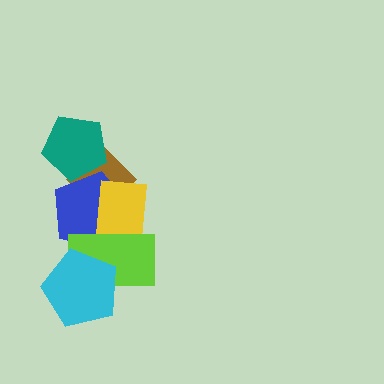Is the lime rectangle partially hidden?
Yes, it is partially covered by another shape.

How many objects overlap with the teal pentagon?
2 objects overlap with the teal pentagon.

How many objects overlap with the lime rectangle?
3 objects overlap with the lime rectangle.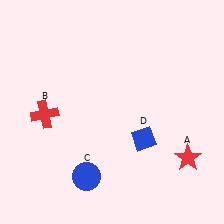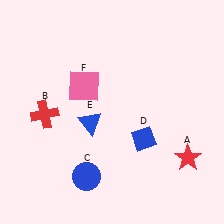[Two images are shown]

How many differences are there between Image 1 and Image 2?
There are 2 differences between the two images.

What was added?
A blue triangle (E), a pink square (F) were added in Image 2.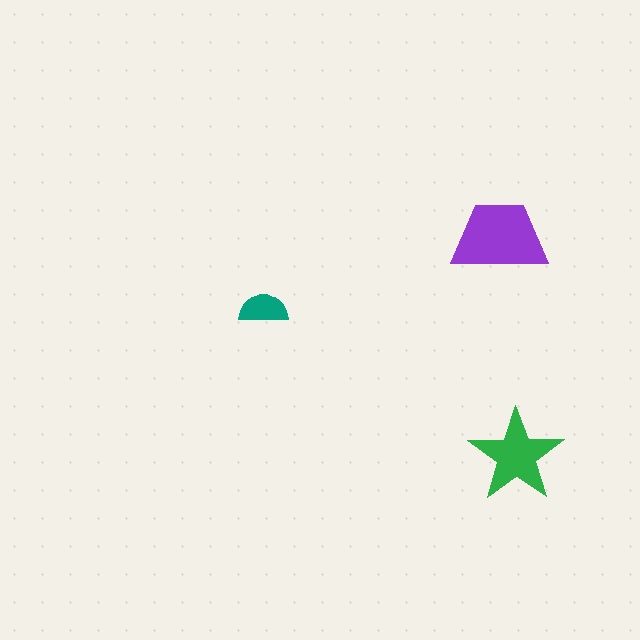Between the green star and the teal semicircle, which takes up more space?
The green star.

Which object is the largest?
The purple trapezoid.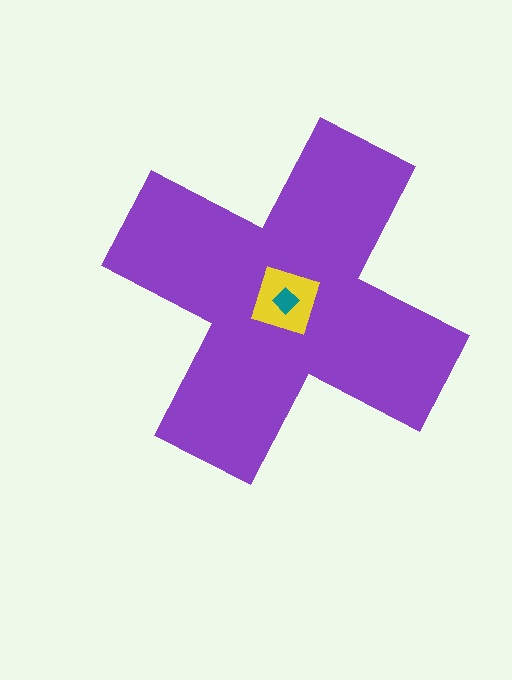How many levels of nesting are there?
3.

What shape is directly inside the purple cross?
The yellow diamond.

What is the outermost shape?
The purple cross.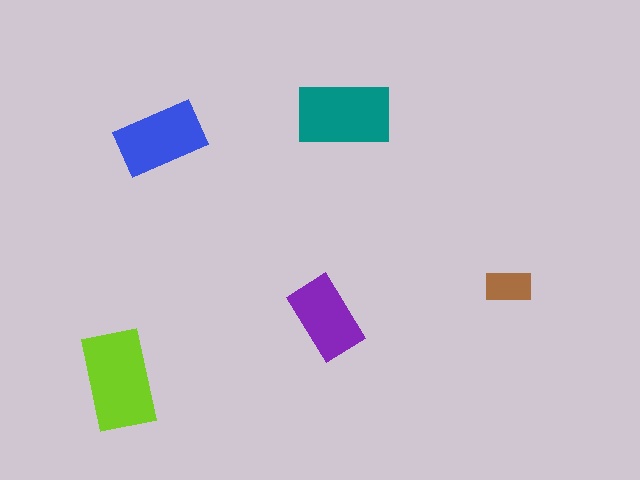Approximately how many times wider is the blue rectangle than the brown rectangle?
About 2 times wider.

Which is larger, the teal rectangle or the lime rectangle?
The lime one.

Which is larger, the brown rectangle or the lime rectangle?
The lime one.